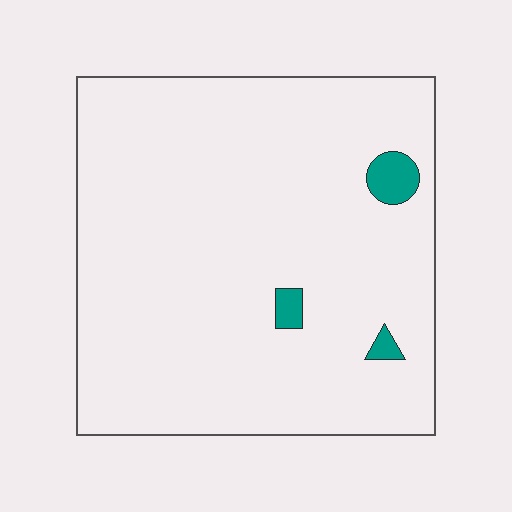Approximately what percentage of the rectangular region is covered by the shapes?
Approximately 5%.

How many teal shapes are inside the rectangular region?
3.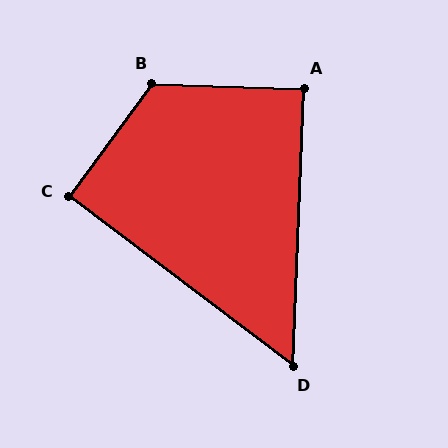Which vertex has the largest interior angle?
B, at approximately 125 degrees.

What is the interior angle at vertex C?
Approximately 91 degrees (approximately right).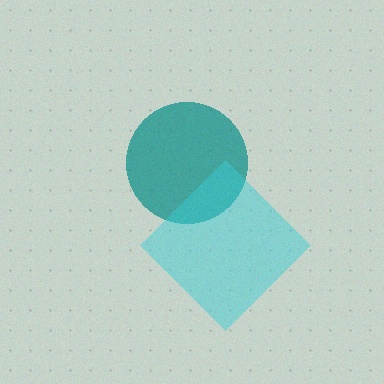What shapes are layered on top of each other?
The layered shapes are: a teal circle, a cyan diamond.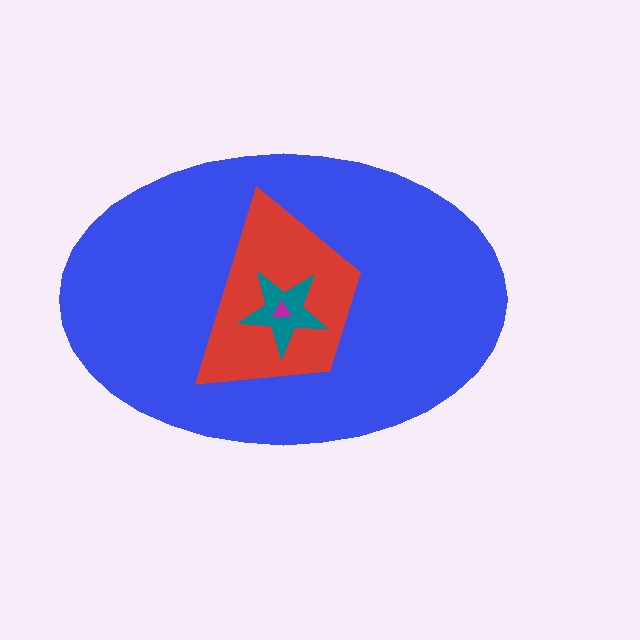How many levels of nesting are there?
4.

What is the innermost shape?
The magenta triangle.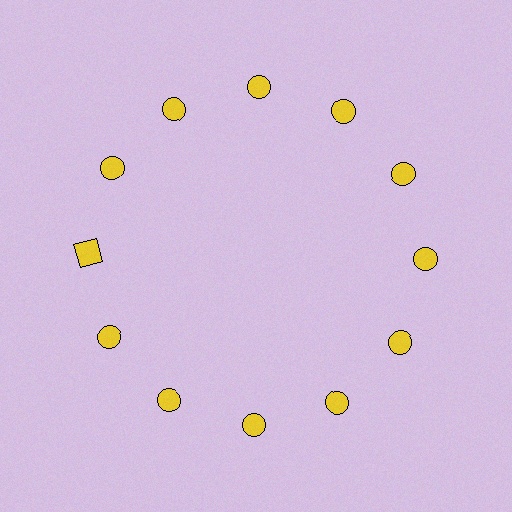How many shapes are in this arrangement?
There are 12 shapes arranged in a ring pattern.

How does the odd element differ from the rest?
It has a different shape: square instead of circle.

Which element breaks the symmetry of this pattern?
The yellow square at roughly the 9 o'clock position breaks the symmetry. All other shapes are yellow circles.